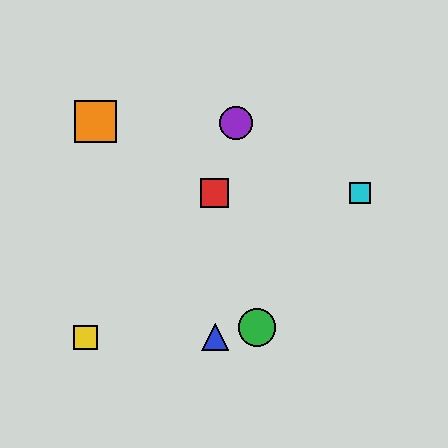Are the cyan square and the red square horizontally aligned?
Yes, both are at y≈193.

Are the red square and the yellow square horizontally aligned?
No, the red square is at y≈193 and the yellow square is at y≈338.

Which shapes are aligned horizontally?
The red square, the cyan square are aligned horizontally.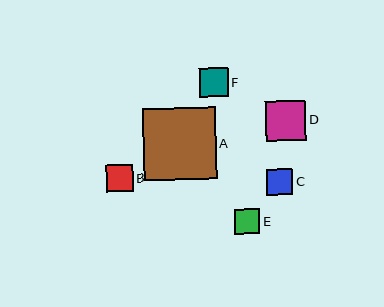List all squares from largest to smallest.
From largest to smallest: A, D, F, B, C, E.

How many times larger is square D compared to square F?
Square D is approximately 1.4 times the size of square F.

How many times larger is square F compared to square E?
Square F is approximately 1.1 times the size of square E.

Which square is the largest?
Square A is the largest with a size of approximately 73 pixels.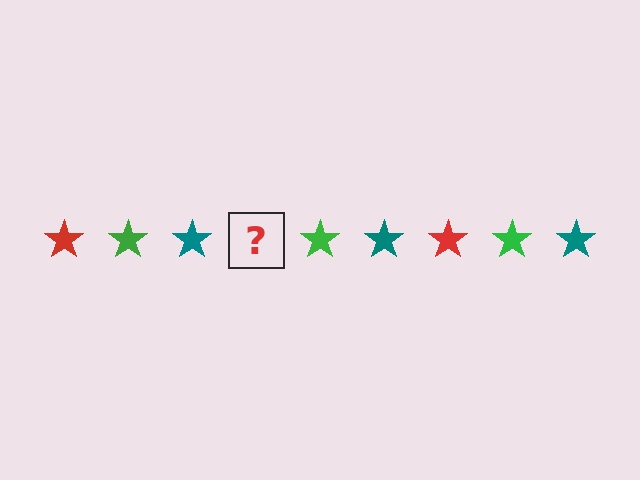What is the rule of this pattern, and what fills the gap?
The rule is that the pattern cycles through red, green, teal stars. The gap should be filled with a red star.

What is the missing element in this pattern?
The missing element is a red star.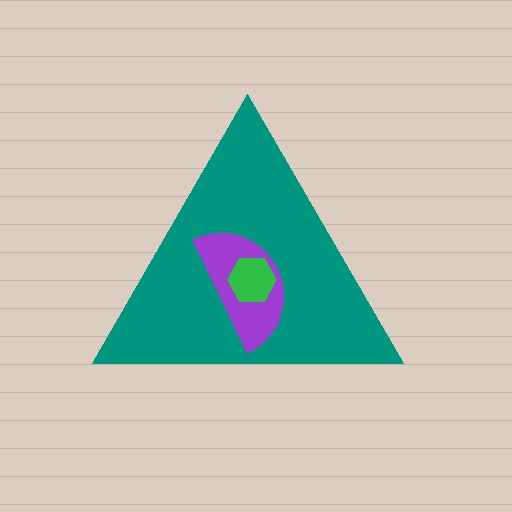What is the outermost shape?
The teal triangle.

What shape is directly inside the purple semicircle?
The green hexagon.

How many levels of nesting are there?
3.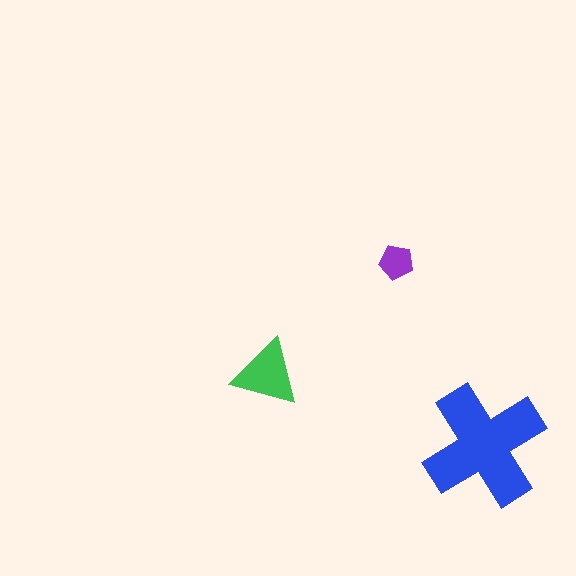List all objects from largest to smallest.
The blue cross, the green triangle, the purple pentagon.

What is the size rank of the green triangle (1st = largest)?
2nd.